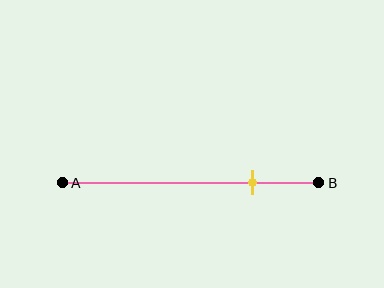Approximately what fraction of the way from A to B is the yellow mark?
The yellow mark is approximately 75% of the way from A to B.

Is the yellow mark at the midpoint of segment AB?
No, the mark is at about 75% from A, not at the 50% midpoint.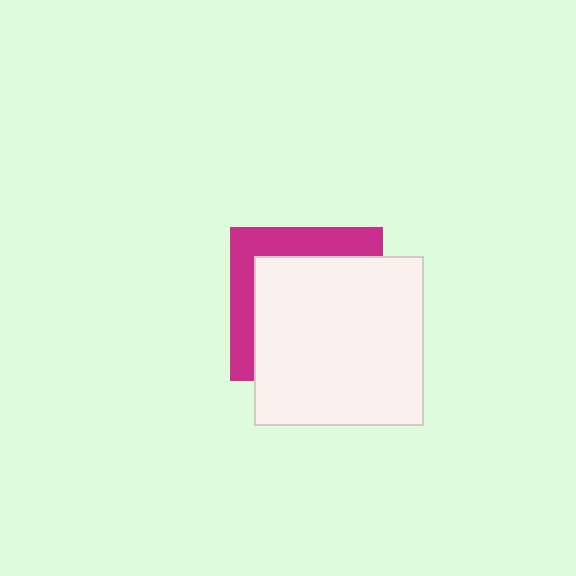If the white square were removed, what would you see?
You would see the complete magenta square.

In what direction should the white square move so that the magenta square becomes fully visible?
The white square should move toward the lower-right. That is the shortest direction to clear the overlap and leave the magenta square fully visible.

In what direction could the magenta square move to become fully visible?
The magenta square could move toward the upper-left. That would shift it out from behind the white square entirely.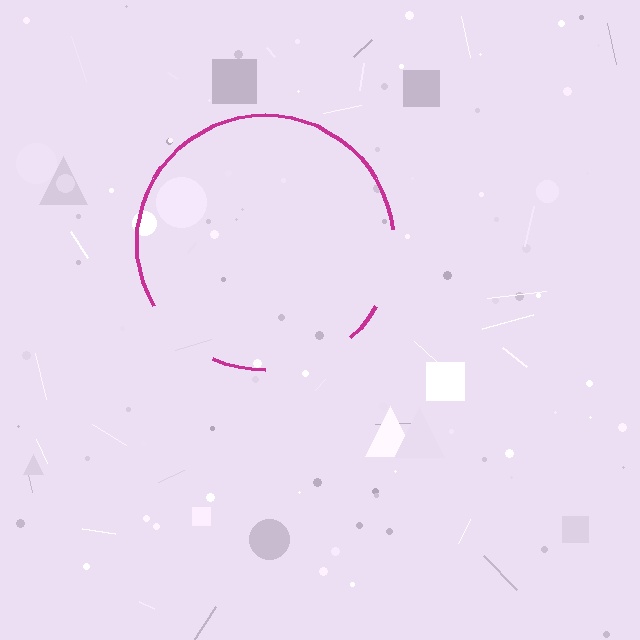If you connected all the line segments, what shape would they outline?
They would outline a circle.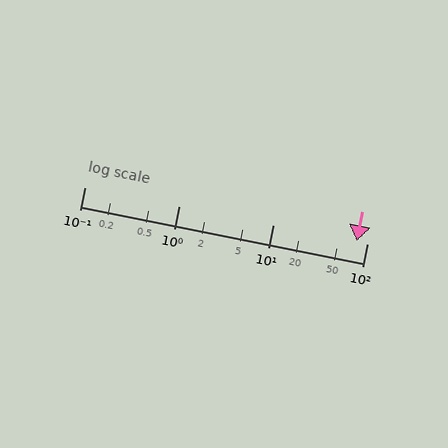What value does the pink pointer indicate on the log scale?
The pointer indicates approximately 78.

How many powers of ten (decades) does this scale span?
The scale spans 3 decades, from 0.1 to 100.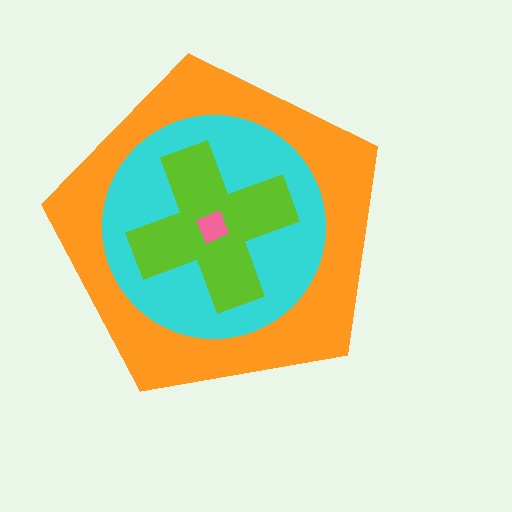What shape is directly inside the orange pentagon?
The cyan circle.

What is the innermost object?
The pink diamond.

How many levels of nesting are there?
4.